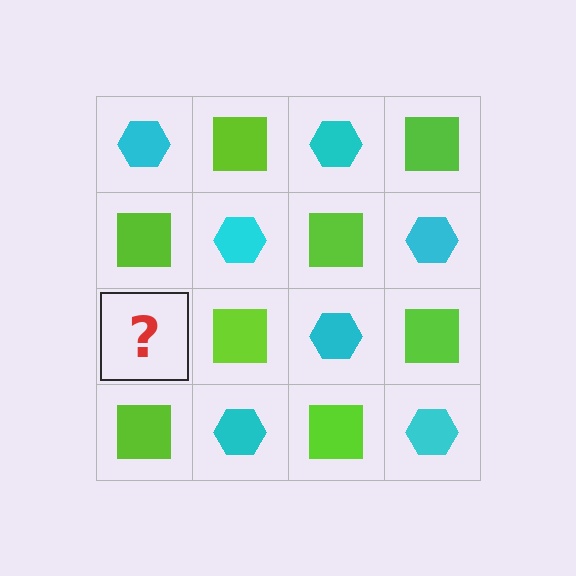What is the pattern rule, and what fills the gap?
The rule is that it alternates cyan hexagon and lime square in a checkerboard pattern. The gap should be filled with a cyan hexagon.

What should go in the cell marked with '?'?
The missing cell should contain a cyan hexagon.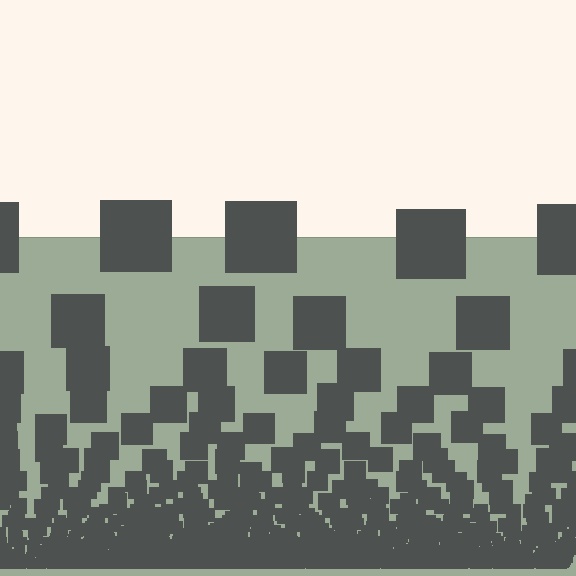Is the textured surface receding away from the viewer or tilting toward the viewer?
The surface appears to tilt toward the viewer. Texture elements get larger and sparser toward the top.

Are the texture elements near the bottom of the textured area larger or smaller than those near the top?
Smaller. The gradient is inverted — elements near the bottom are smaller and denser.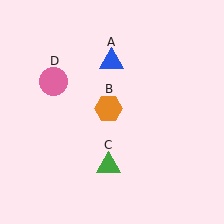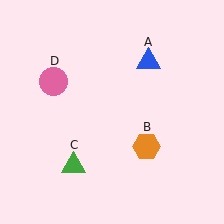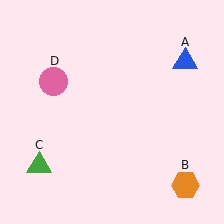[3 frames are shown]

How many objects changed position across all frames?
3 objects changed position: blue triangle (object A), orange hexagon (object B), green triangle (object C).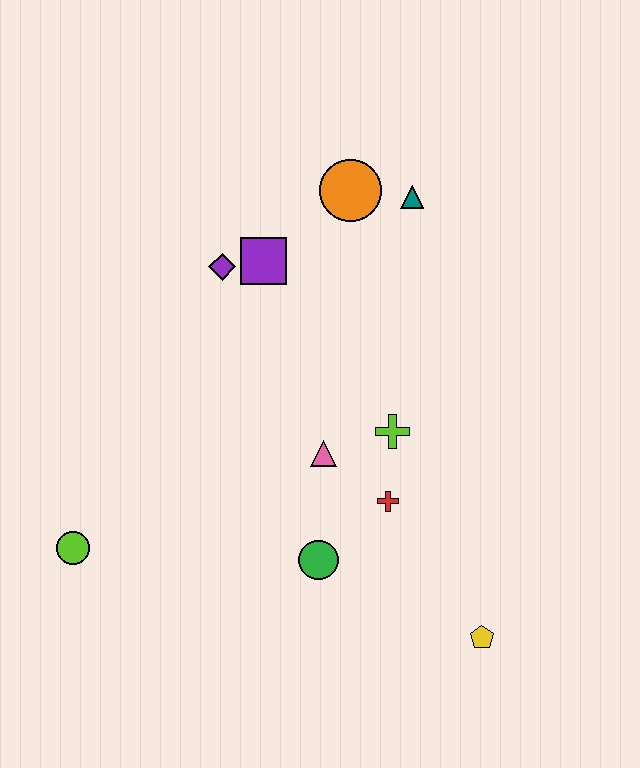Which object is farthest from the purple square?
The yellow pentagon is farthest from the purple square.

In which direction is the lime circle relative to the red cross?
The lime circle is to the left of the red cross.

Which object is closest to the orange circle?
The teal triangle is closest to the orange circle.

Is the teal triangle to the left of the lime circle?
No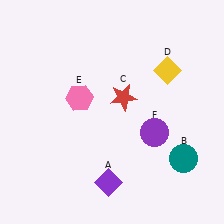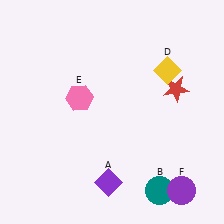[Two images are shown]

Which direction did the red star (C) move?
The red star (C) moved right.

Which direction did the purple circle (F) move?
The purple circle (F) moved down.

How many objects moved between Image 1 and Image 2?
3 objects moved between the two images.